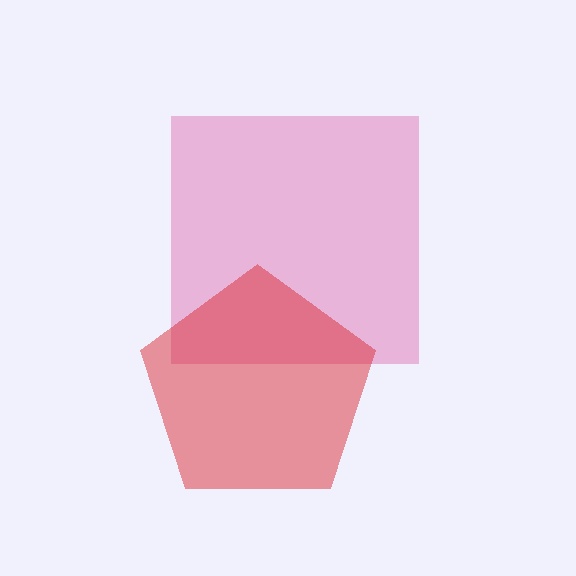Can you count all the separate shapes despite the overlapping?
Yes, there are 2 separate shapes.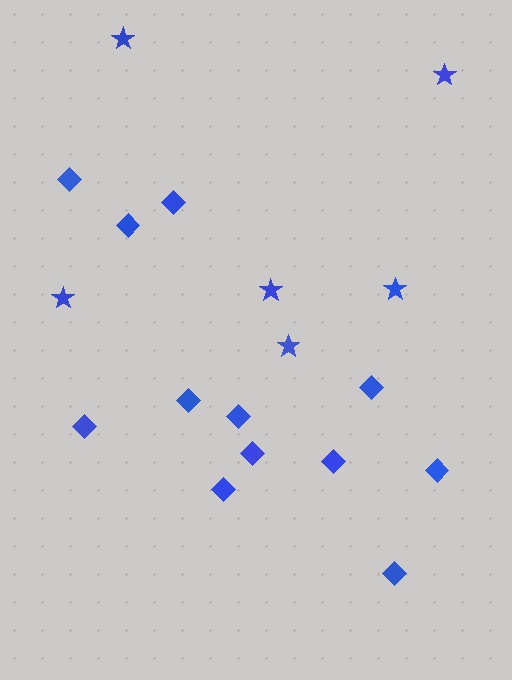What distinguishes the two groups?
There are 2 groups: one group of diamonds (12) and one group of stars (6).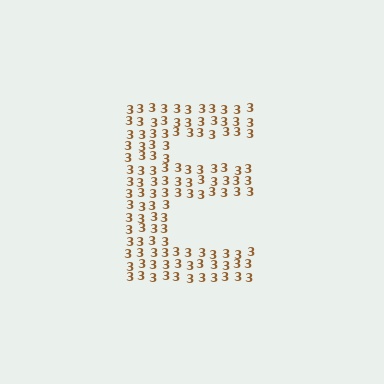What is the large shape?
The large shape is the letter E.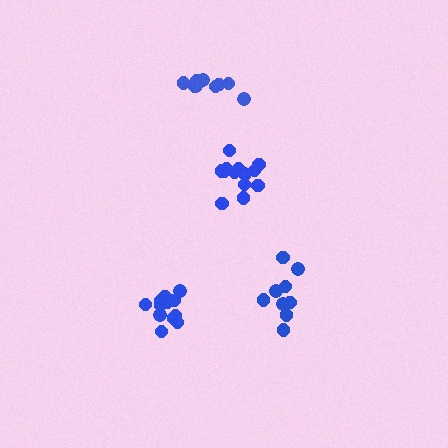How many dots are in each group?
Group 1: 9 dots, Group 2: 12 dots, Group 3: 13 dots, Group 4: 9 dots (43 total).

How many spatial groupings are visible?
There are 4 spatial groupings.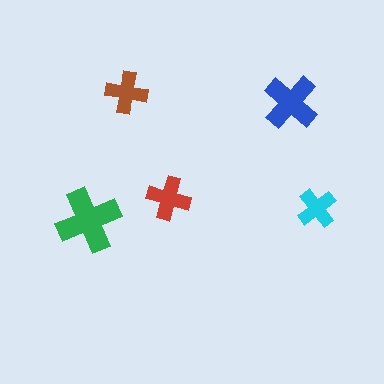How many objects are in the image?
There are 5 objects in the image.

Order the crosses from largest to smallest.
the green one, the blue one, the red one, the brown one, the cyan one.